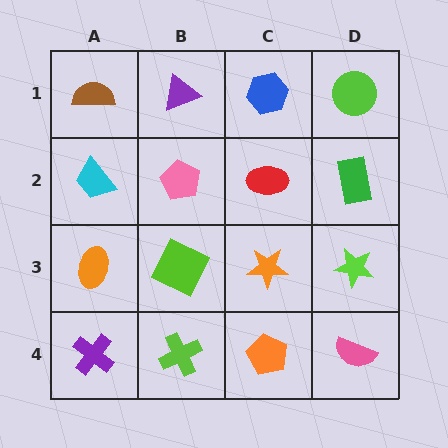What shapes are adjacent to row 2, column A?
A brown semicircle (row 1, column A), an orange ellipse (row 3, column A), a pink pentagon (row 2, column B).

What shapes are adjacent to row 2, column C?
A blue hexagon (row 1, column C), an orange star (row 3, column C), a pink pentagon (row 2, column B), a green rectangle (row 2, column D).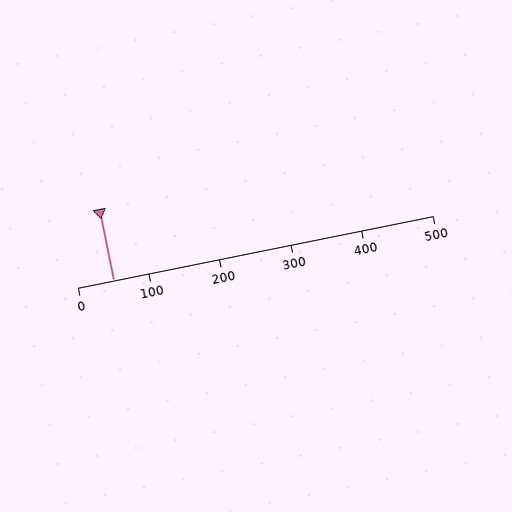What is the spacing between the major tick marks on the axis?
The major ticks are spaced 100 apart.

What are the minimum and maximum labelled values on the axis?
The axis runs from 0 to 500.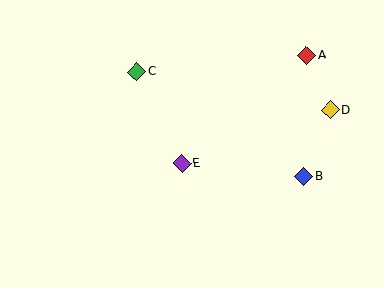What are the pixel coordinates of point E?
Point E is at (182, 163).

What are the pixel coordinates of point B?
Point B is at (304, 176).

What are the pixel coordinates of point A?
Point A is at (307, 55).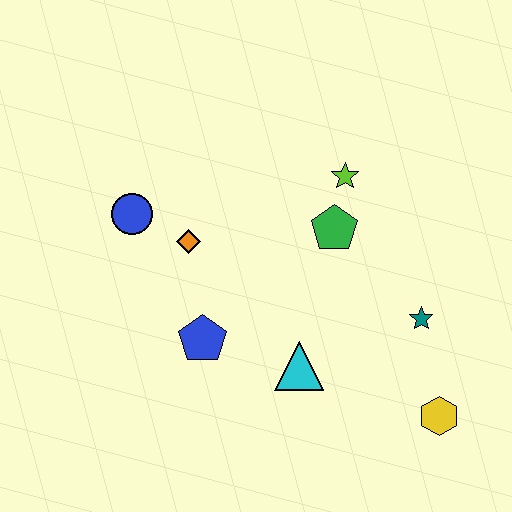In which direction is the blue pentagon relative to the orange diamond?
The blue pentagon is below the orange diamond.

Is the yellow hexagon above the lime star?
No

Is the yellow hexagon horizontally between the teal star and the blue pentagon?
No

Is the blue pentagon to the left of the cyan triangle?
Yes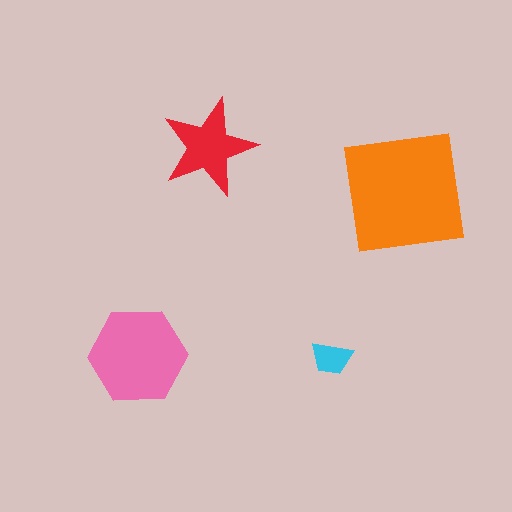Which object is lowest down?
The cyan trapezoid is bottommost.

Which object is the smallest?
The cyan trapezoid.